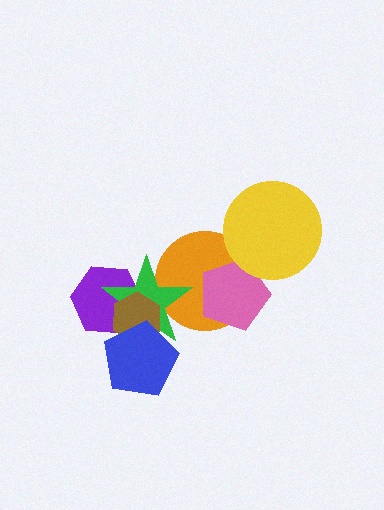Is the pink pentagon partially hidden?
Yes, it is partially covered by another shape.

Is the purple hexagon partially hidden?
Yes, it is partially covered by another shape.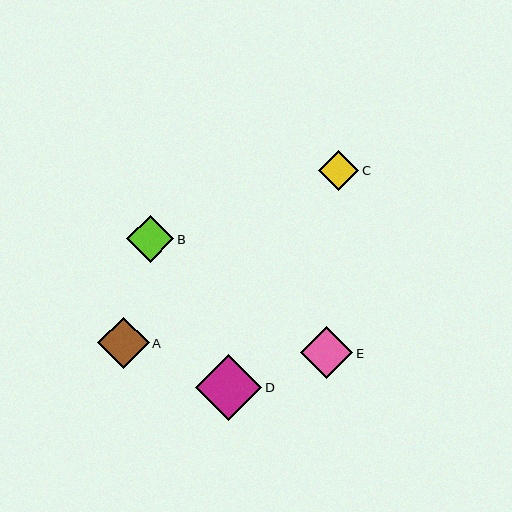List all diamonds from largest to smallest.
From largest to smallest: D, E, A, B, C.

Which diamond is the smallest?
Diamond C is the smallest with a size of approximately 40 pixels.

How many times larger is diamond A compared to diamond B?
Diamond A is approximately 1.1 times the size of diamond B.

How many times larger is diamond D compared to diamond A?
Diamond D is approximately 1.3 times the size of diamond A.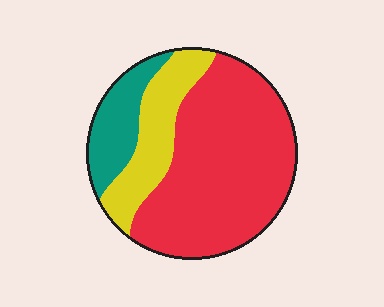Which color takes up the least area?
Teal, at roughly 15%.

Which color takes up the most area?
Red, at roughly 65%.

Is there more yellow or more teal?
Yellow.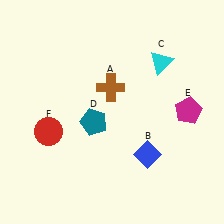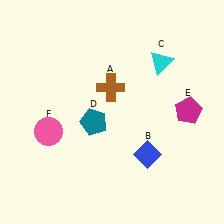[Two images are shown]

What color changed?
The circle (F) changed from red in Image 1 to pink in Image 2.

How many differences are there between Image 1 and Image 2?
There is 1 difference between the two images.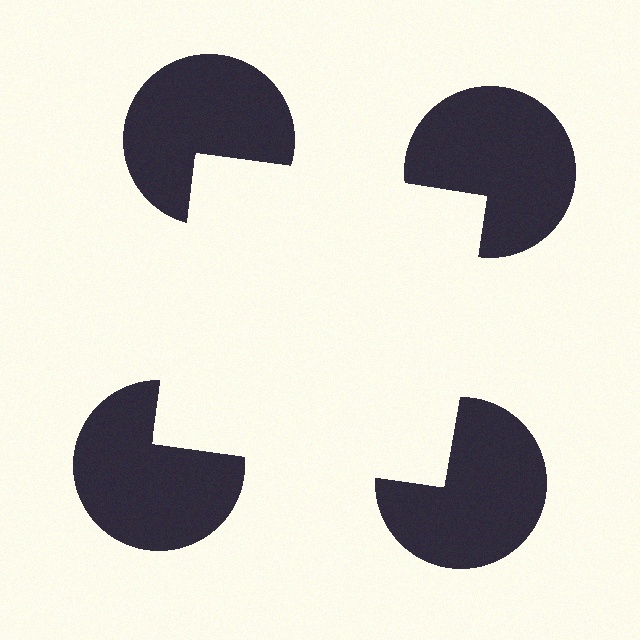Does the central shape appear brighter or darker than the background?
It typically appears slightly brighter than the background, even though no actual brightness change is drawn.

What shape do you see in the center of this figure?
An illusory square — its edges are inferred from the aligned wedge cuts in the pac-man discs, not physically drawn.